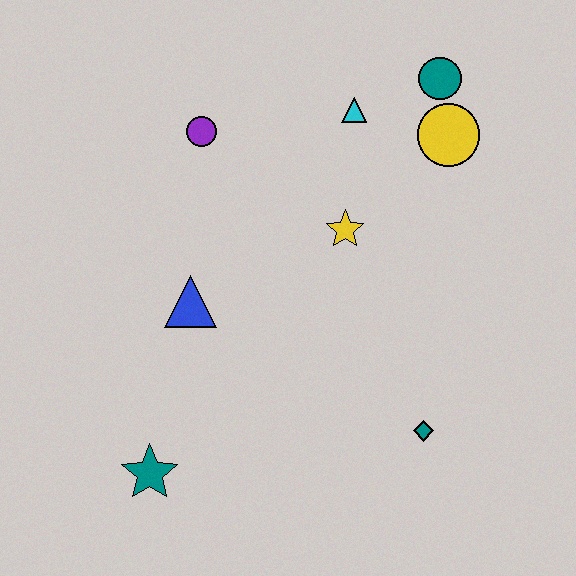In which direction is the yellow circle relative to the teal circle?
The yellow circle is below the teal circle.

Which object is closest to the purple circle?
The cyan triangle is closest to the purple circle.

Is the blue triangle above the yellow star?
No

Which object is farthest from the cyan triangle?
The teal star is farthest from the cyan triangle.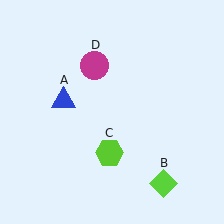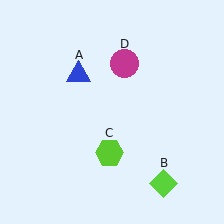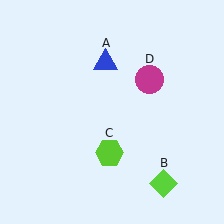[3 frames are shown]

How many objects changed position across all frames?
2 objects changed position: blue triangle (object A), magenta circle (object D).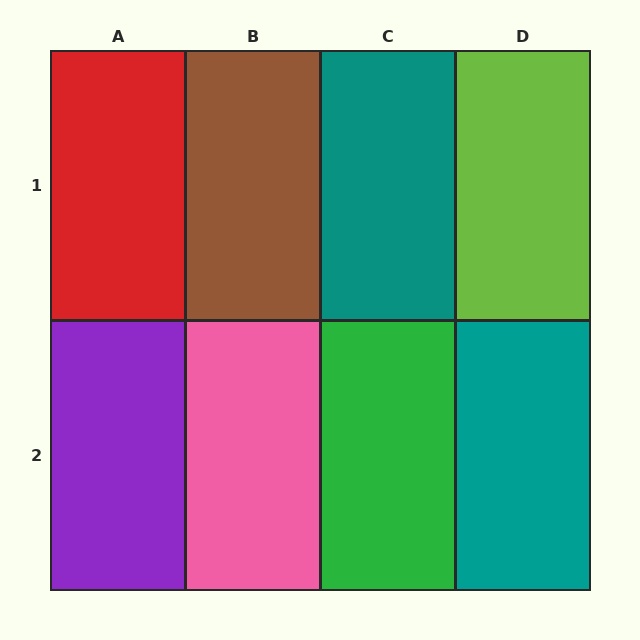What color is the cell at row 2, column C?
Green.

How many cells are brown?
1 cell is brown.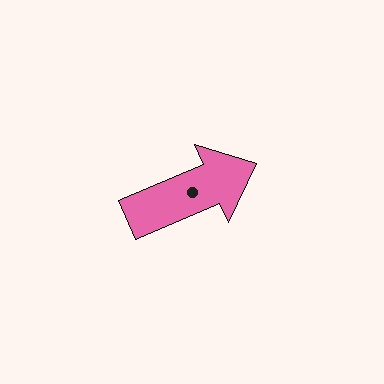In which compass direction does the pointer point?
Northeast.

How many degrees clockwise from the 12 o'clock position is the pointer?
Approximately 67 degrees.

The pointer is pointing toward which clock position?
Roughly 2 o'clock.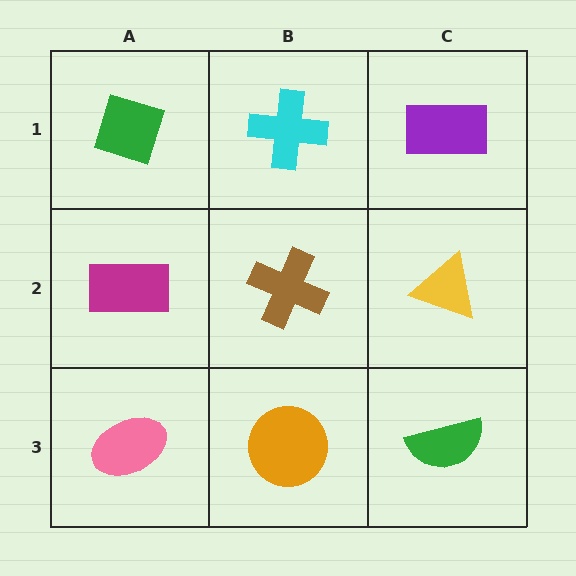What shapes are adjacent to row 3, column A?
A magenta rectangle (row 2, column A), an orange circle (row 3, column B).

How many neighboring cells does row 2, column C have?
3.